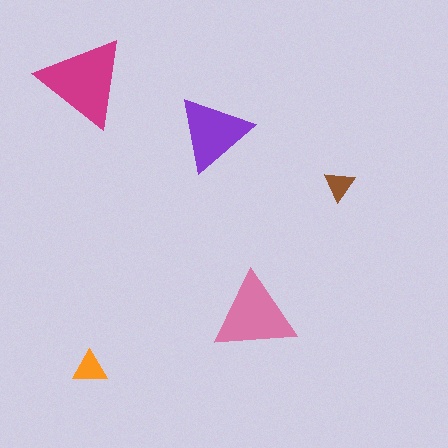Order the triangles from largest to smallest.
the magenta one, the pink one, the purple one, the orange one, the brown one.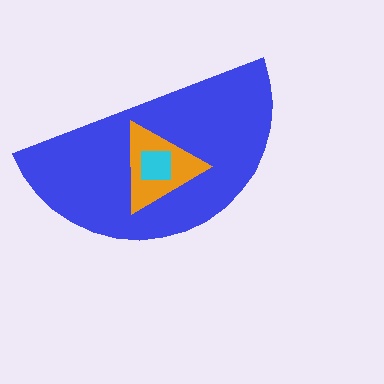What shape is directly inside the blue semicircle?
The orange triangle.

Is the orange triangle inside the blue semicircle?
Yes.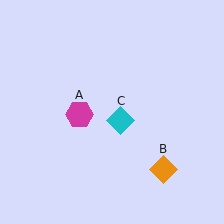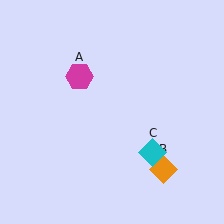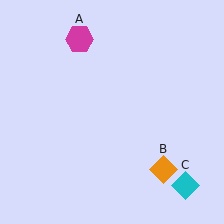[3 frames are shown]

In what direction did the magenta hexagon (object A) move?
The magenta hexagon (object A) moved up.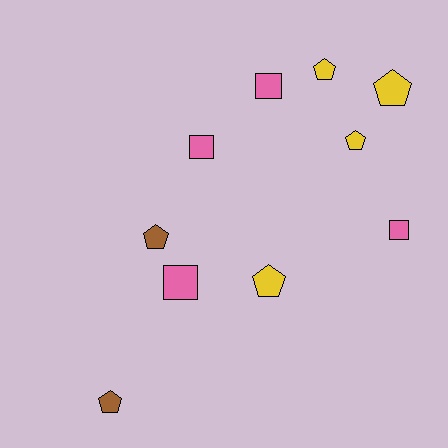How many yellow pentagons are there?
There are 4 yellow pentagons.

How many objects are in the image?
There are 10 objects.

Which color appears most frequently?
Yellow, with 4 objects.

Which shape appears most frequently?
Pentagon, with 6 objects.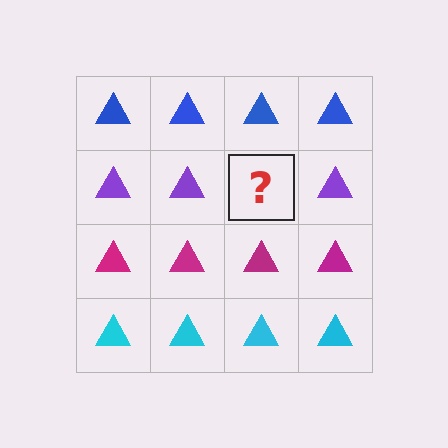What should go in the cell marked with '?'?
The missing cell should contain a purple triangle.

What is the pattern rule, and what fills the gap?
The rule is that each row has a consistent color. The gap should be filled with a purple triangle.